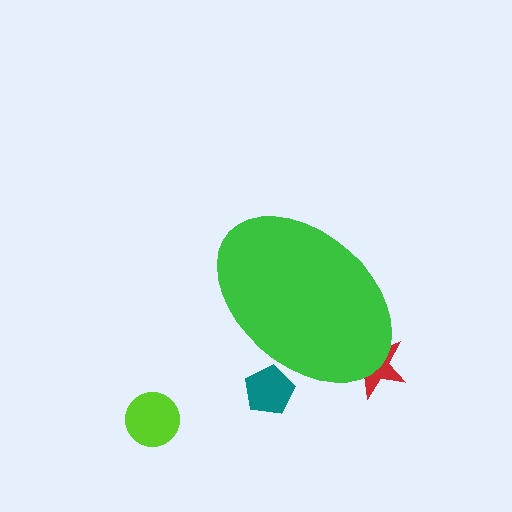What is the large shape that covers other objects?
A green ellipse.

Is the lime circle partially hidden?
No, the lime circle is fully visible.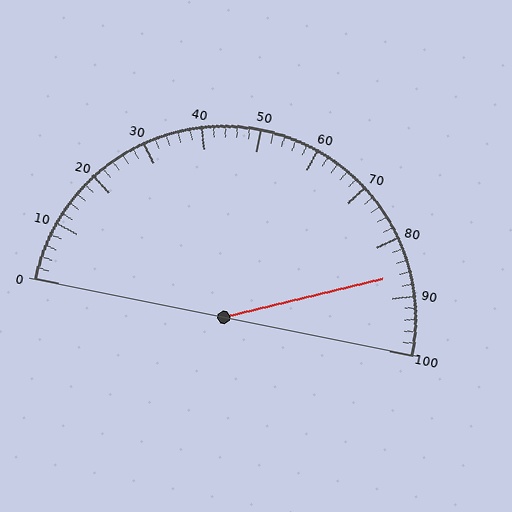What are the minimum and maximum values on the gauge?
The gauge ranges from 0 to 100.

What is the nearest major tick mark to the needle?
The nearest major tick mark is 90.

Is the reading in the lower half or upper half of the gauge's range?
The reading is in the upper half of the range (0 to 100).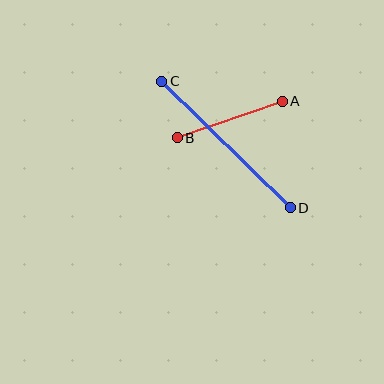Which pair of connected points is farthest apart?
Points C and D are farthest apart.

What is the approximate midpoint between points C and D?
The midpoint is at approximately (226, 144) pixels.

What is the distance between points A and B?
The distance is approximately 111 pixels.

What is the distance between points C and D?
The distance is approximately 180 pixels.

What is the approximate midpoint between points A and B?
The midpoint is at approximately (230, 120) pixels.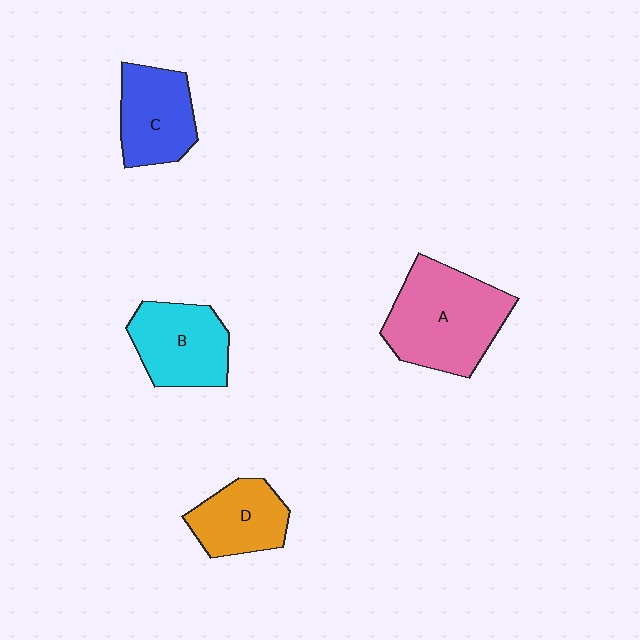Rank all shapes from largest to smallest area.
From largest to smallest: A (pink), B (cyan), C (blue), D (orange).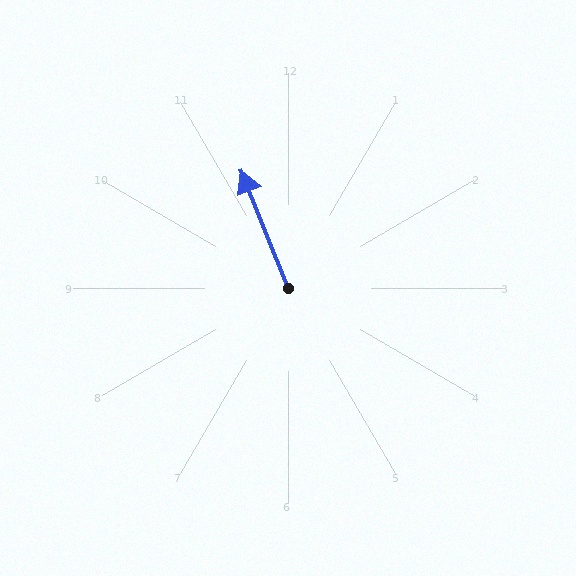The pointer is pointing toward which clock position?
Roughly 11 o'clock.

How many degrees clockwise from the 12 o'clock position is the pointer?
Approximately 338 degrees.